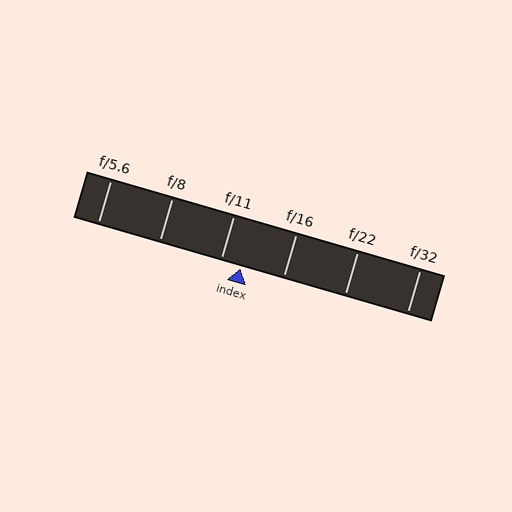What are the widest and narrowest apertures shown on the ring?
The widest aperture shown is f/5.6 and the narrowest is f/32.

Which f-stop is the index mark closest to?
The index mark is closest to f/11.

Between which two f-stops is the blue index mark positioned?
The index mark is between f/11 and f/16.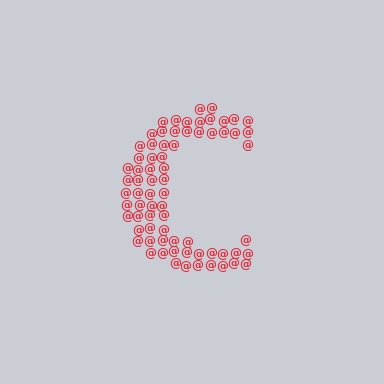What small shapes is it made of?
It is made of small at signs.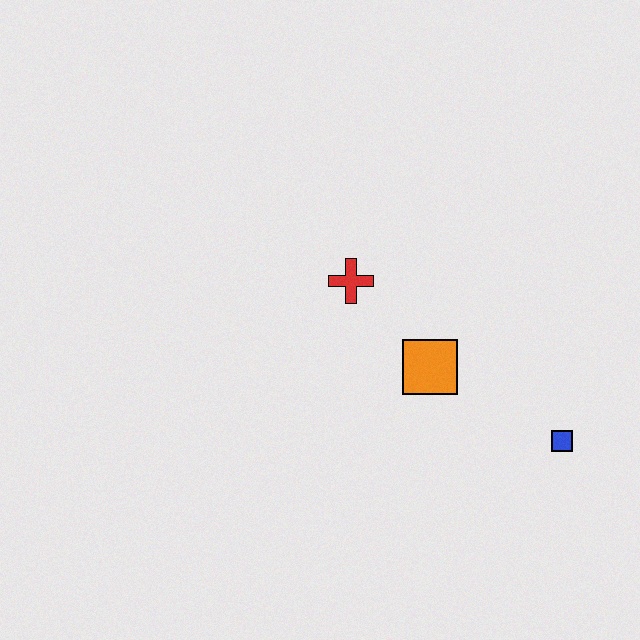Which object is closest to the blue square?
The orange square is closest to the blue square.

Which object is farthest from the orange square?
The blue square is farthest from the orange square.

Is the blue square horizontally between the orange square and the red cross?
No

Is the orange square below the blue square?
No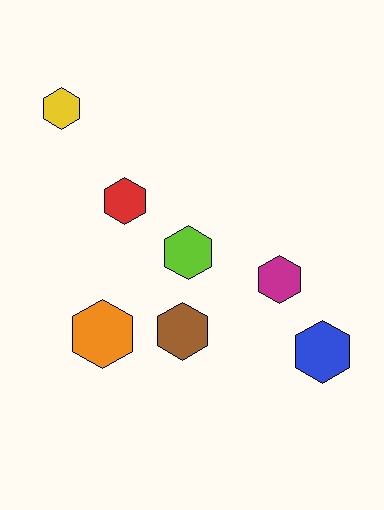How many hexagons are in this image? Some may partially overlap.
There are 7 hexagons.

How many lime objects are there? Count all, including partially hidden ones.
There is 1 lime object.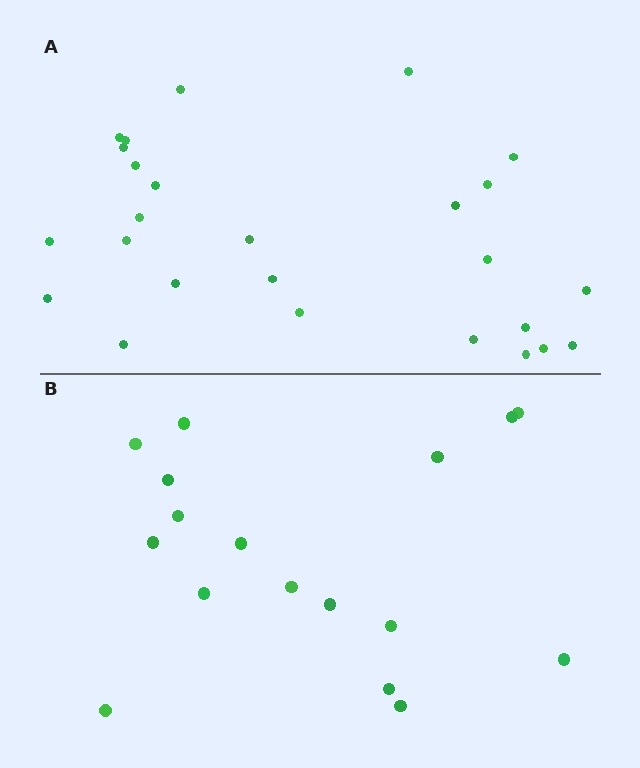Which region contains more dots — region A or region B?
Region A (the top region) has more dots.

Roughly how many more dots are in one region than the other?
Region A has roughly 8 or so more dots than region B.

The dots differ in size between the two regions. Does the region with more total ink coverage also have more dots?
No. Region B has more total ink coverage because its dots are larger, but region A actually contains more individual dots. Total area can be misleading — the number of items is what matters here.